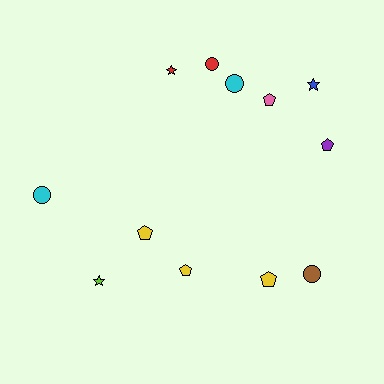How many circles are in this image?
There are 4 circles.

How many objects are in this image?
There are 12 objects.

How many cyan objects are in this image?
There are 2 cyan objects.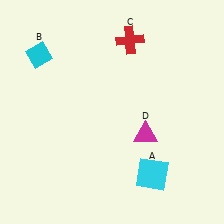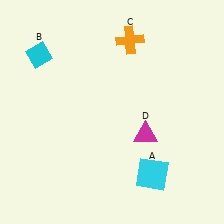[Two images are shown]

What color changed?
The cross (C) changed from red in Image 1 to orange in Image 2.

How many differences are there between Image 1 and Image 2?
There is 1 difference between the two images.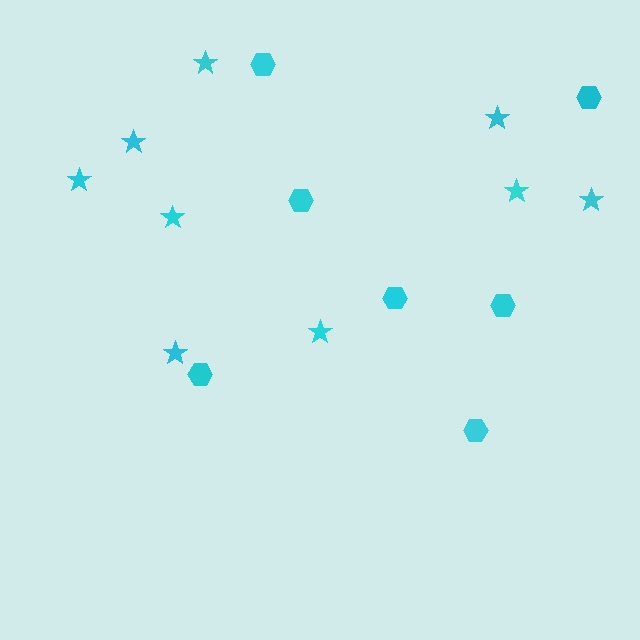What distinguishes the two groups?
There are 2 groups: one group of hexagons (7) and one group of stars (9).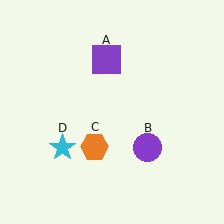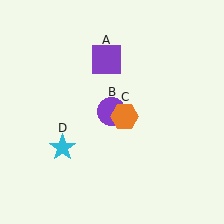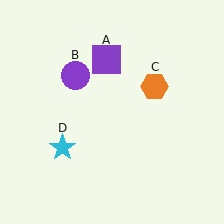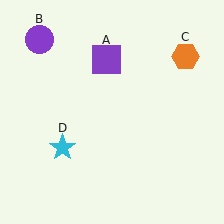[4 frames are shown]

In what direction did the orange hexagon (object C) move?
The orange hexagon (object C) moved up and to the right.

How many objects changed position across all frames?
2 objects changed position: purple circle (object B), orange hexagon (object C).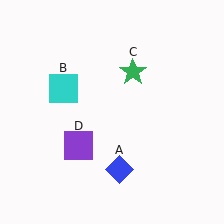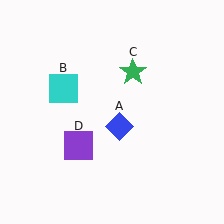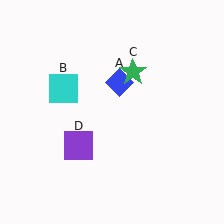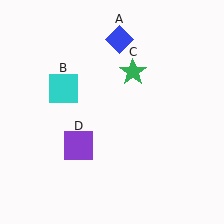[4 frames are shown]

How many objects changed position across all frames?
1 object changed position: blue diamond (object A).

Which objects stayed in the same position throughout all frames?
Cyan square (object B) and green star (object C) and purple square (object D) remained stationary.